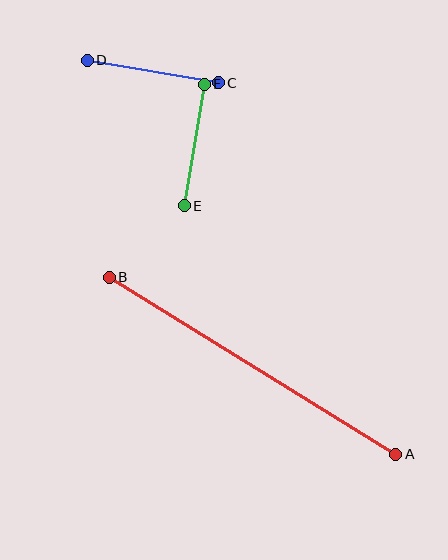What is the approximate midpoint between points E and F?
The midpoint is at approximately (194, 145) pixels.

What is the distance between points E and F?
The distance is approximately 123 pixels.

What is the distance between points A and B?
The distance is approximately 337 pixels.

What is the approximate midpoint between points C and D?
The midpoint is at approximately (153, 71) pixels.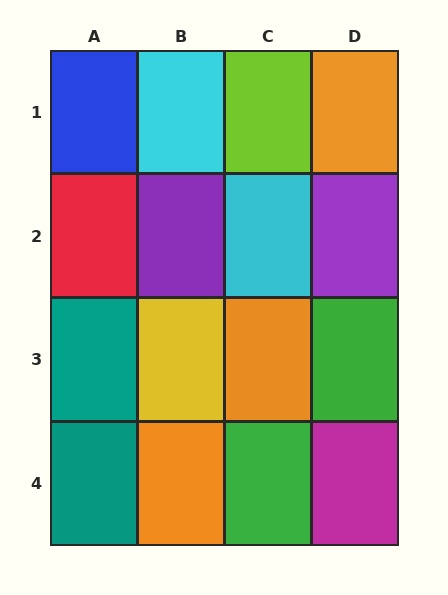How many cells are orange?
3 cells are orange.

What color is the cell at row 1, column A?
Blue.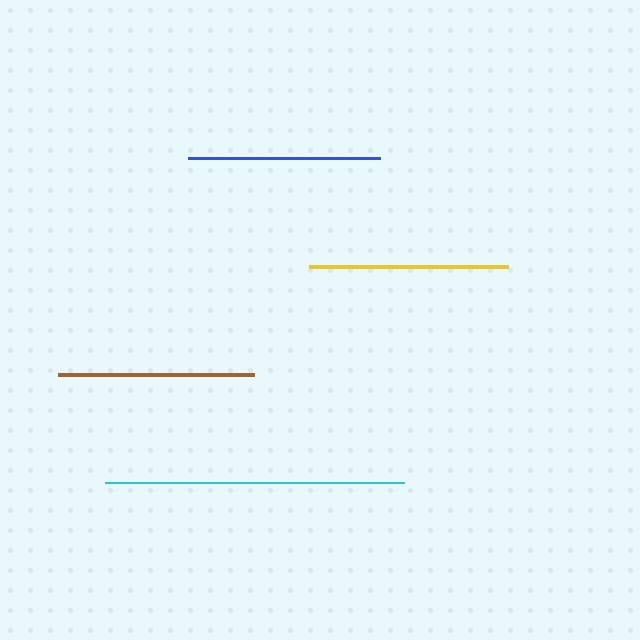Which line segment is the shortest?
The blue line is the shortest at approximately 192 pixels.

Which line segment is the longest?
The cyan line is the longest at approximately 300 pixels.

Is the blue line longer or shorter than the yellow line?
The yellow line is longer than the blue line.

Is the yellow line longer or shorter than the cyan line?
The cyan line is longer than the yellow line.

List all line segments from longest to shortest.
From longest to shortest: cyan, yellow, brown, blue.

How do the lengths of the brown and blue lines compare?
The brown and blue lines are approximately the same length.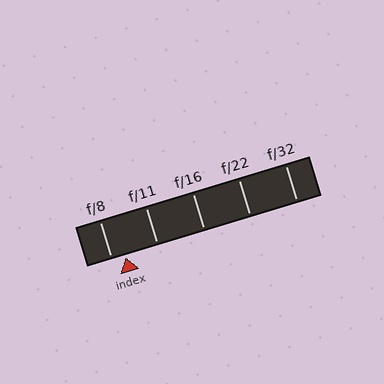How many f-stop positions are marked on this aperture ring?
There are 5 f-stop positions marked.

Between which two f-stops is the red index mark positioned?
The index mark is between f/8 and f/11.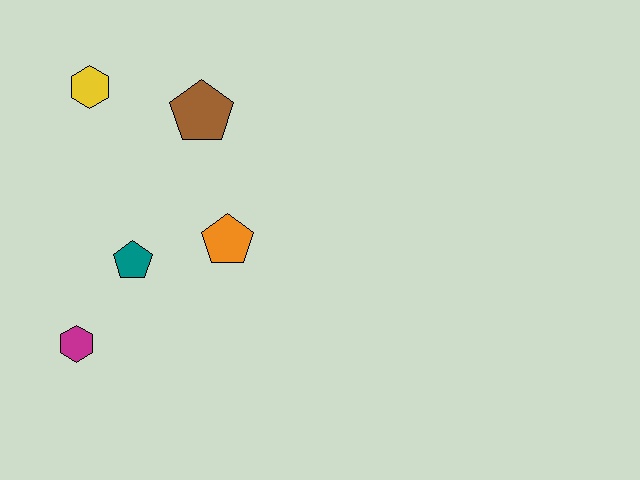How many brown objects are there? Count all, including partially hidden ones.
There is 1 brown object.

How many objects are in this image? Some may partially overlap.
There are 5 objects.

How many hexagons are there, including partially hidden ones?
There are 2 hexagons.